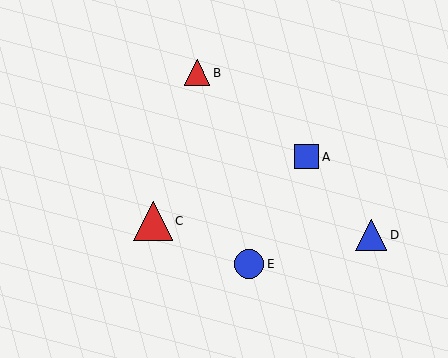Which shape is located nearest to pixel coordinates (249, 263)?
The blue circle (labeled E) at (249, 264) is nearest to that location.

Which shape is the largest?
The red triangle (labeled C) is the largest.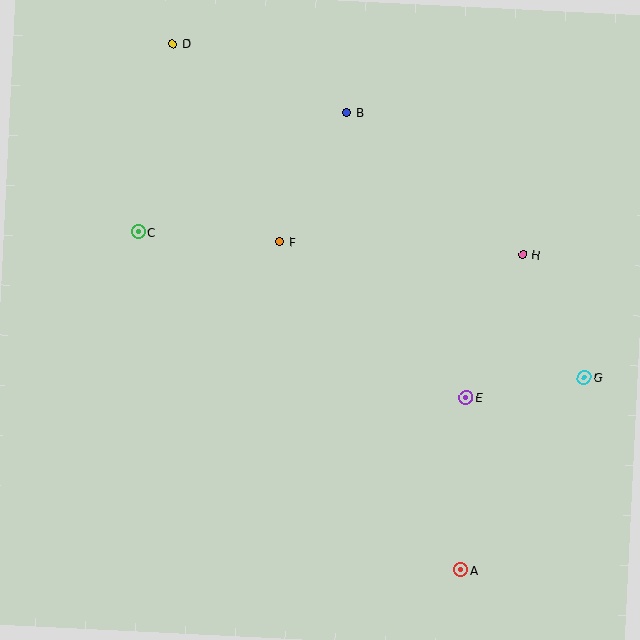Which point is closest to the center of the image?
Point F at (280, 242) is closest to the center.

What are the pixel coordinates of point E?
Point E is at (466, 397).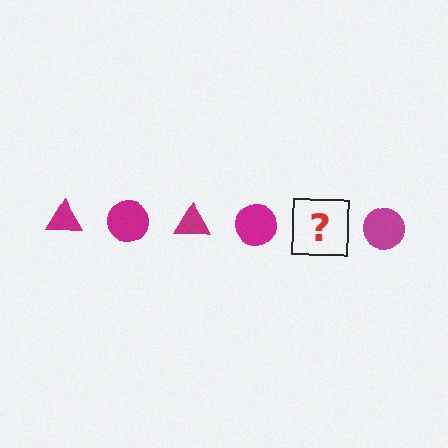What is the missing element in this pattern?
The missing element is a magenta triangle.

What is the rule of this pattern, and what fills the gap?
The rule is that the pattern cycles through triangle, circle shapes in magenta. The gap should be filled with a magenta triangle.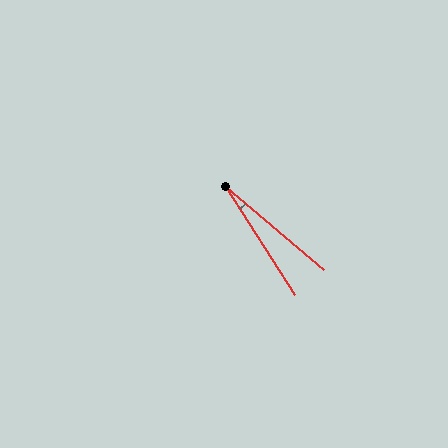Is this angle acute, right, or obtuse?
It is acute.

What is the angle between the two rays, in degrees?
Approximately 17 degrees.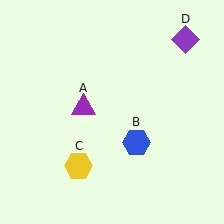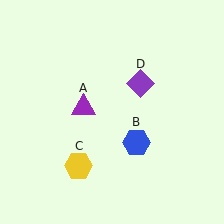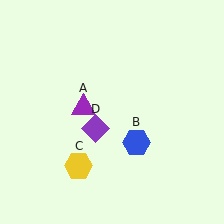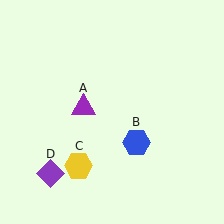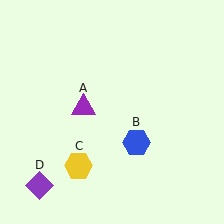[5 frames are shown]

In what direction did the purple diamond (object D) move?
The purple diamond (object D) moved down and to the left.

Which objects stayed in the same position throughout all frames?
Purple triangle (object A) and blue hexagon (object B) and yellow hexagon (object C) remained stationary.